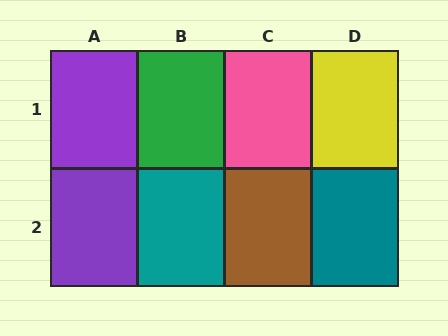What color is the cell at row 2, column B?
Teal.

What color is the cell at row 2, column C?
Brown.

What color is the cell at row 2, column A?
Purple.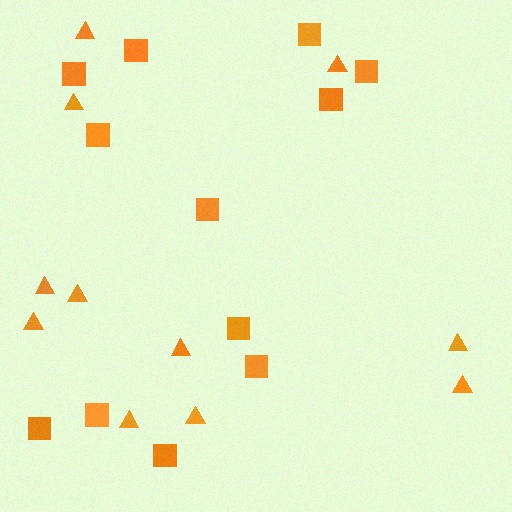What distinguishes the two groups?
There are 2 groups: one group of triangles (11) and one group of squares (12).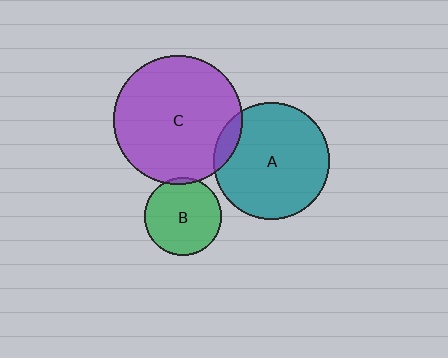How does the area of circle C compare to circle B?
Approximately 2.7 times.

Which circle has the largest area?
Circle C (purple).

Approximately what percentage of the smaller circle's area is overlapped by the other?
Approximately 5%.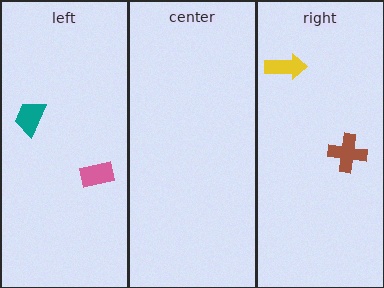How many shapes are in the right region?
2.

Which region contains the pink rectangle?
The left region.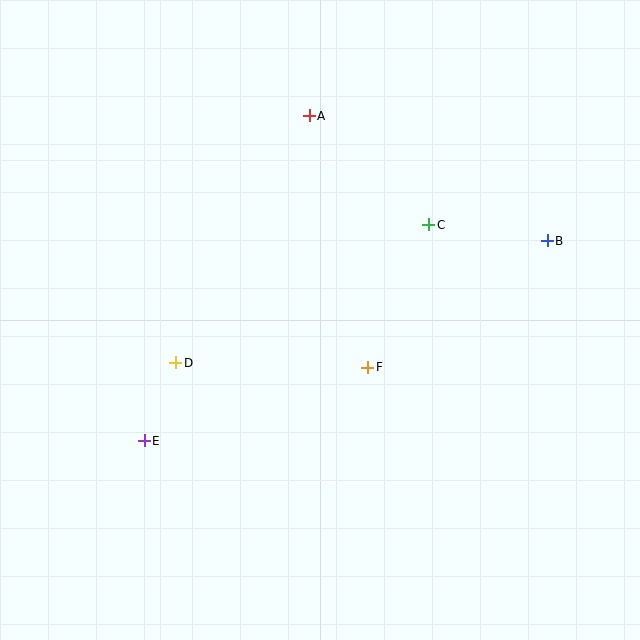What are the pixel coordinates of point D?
Point D is at (176, 363).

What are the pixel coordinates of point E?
Point E is at (144, 441).